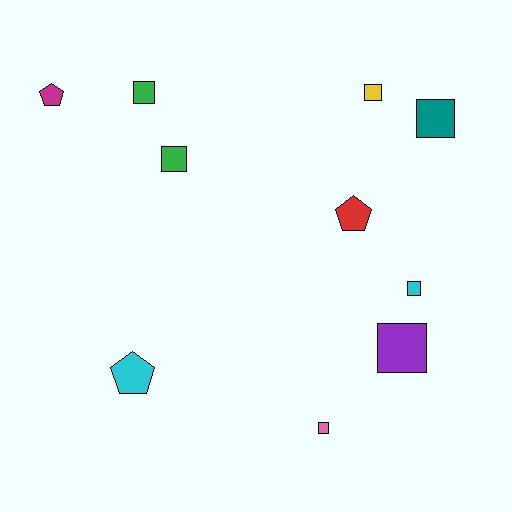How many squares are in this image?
There are 7 squares.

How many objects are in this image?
There are 10 objects.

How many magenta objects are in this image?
There is 1 magenta object.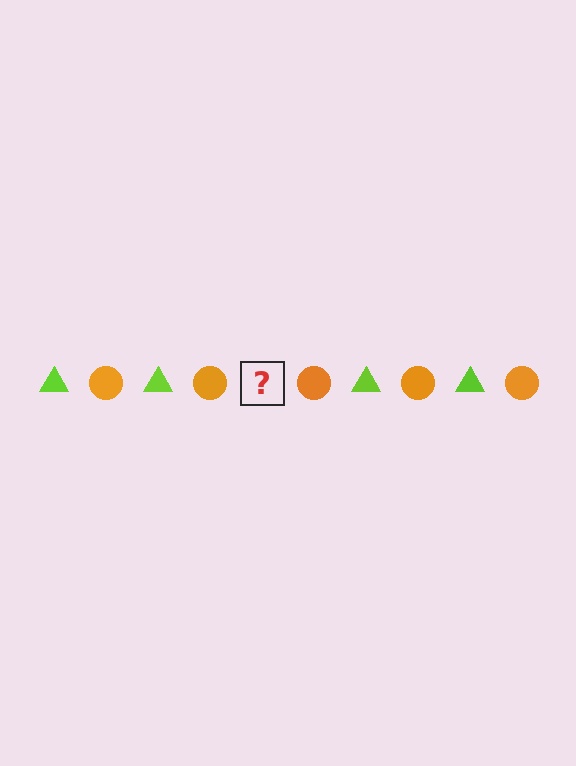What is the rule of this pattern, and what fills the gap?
The rule is that the pattern alternates between lime triangle and orange circle. The gap should be filled with a lime triangle.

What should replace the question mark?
The question mark should be replaced with a lime triangle.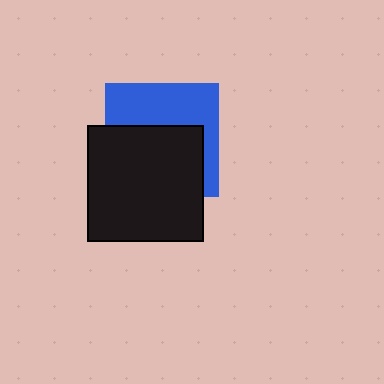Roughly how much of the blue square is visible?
About half of it is visible (roughly 46%).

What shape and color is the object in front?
The object in front is a black square.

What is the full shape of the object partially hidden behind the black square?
The partially hidden object is a blue square.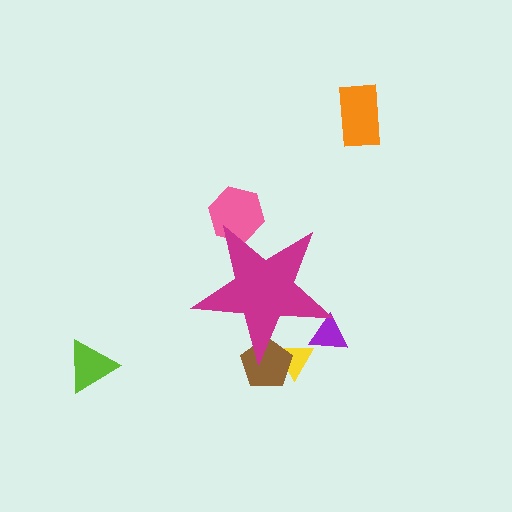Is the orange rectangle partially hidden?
No, the orange rectangle is fully visible.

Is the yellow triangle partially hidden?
Yes, the yellow triangle is partially hidden behind the magenta star.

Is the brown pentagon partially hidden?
Yes, the brown pentagon is partially hidden behind the magenta star.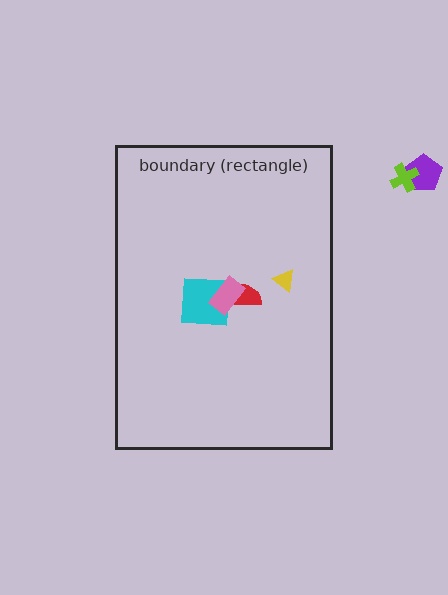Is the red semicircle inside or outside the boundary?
Inside.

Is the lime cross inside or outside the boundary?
Outside.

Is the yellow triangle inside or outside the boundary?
Inside.